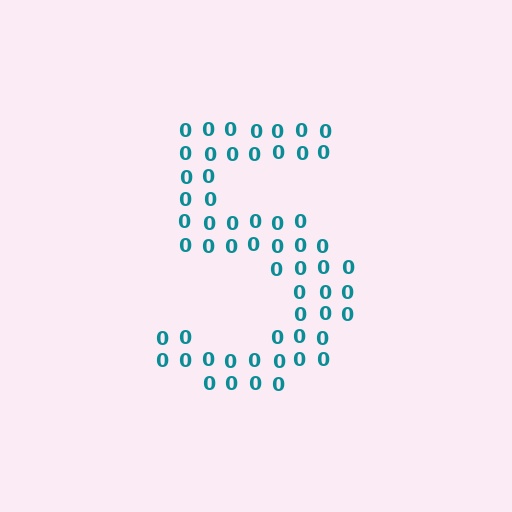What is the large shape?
The large shape is the digit 5.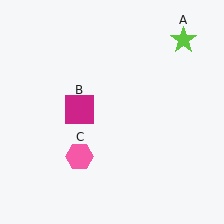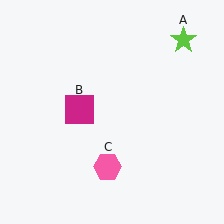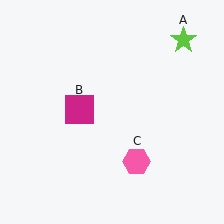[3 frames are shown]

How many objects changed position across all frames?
1 object changed position: pink hexagon (object C).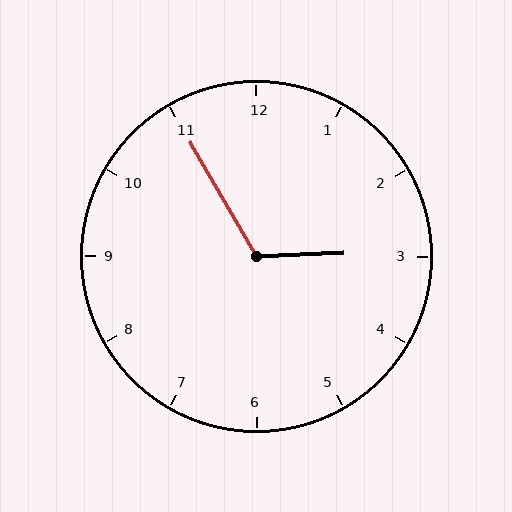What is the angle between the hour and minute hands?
Approximately 118 degrees.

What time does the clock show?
2:55.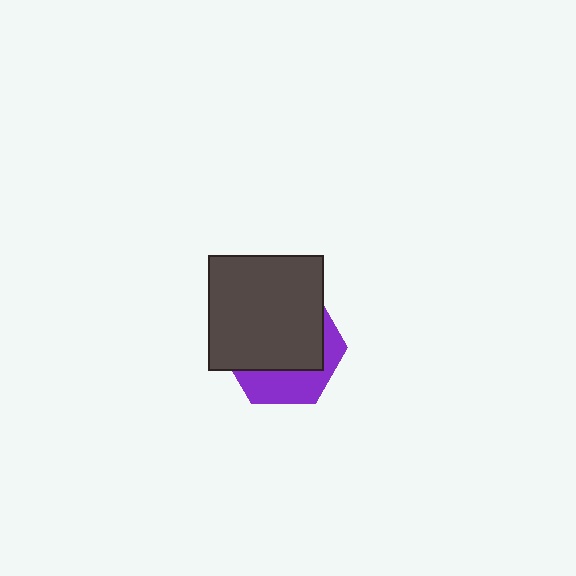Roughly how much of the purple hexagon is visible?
A small part of it is visible (roughly 33%).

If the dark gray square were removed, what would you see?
You would see the complete purple hexagon.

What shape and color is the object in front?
The object in front is a dark gray square.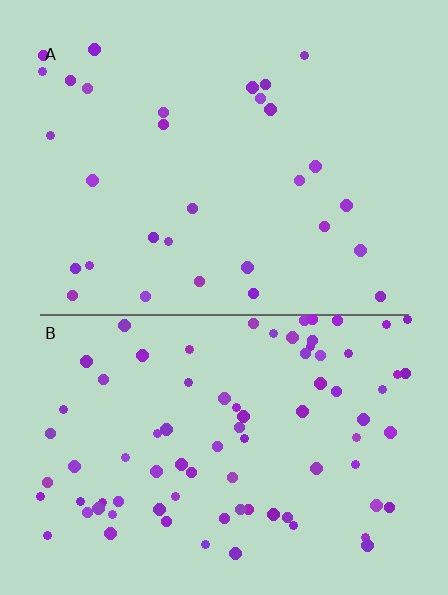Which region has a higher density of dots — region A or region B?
B (the bottom).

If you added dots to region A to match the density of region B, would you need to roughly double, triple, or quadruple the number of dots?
Approximately triple.